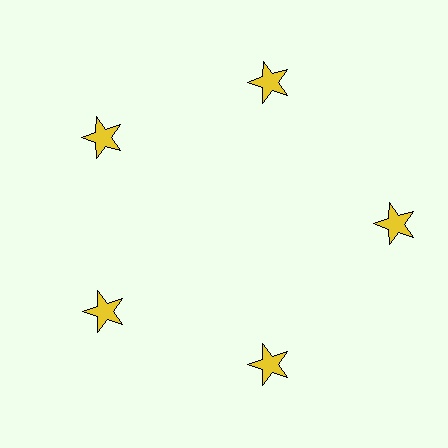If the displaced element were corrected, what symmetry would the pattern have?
It would have 5-fold rotational symmetry — the pattern would map onto itself every 72 degrees.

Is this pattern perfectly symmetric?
No. The 5 yellow stars are arranged in a ring, but one element near the 3 o'clock position is pushed outward from the center, breaking the 5-fold rotational symmetry.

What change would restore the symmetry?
The symmetry would be restored by moving it inward, back onto the ring so that all 5 stars sit at equal angles and equal distance from the center.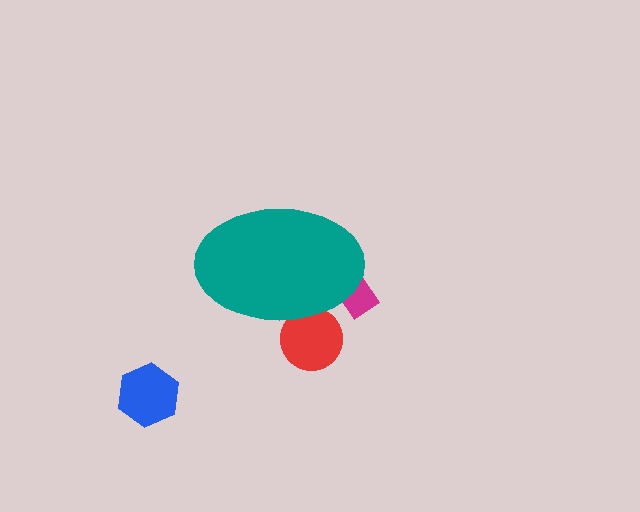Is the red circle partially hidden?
Yes, the red circle is partially hidden behind the teal ellipse.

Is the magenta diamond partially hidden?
Yes, the magenta diamond is partially hidden behind the teal ellipse.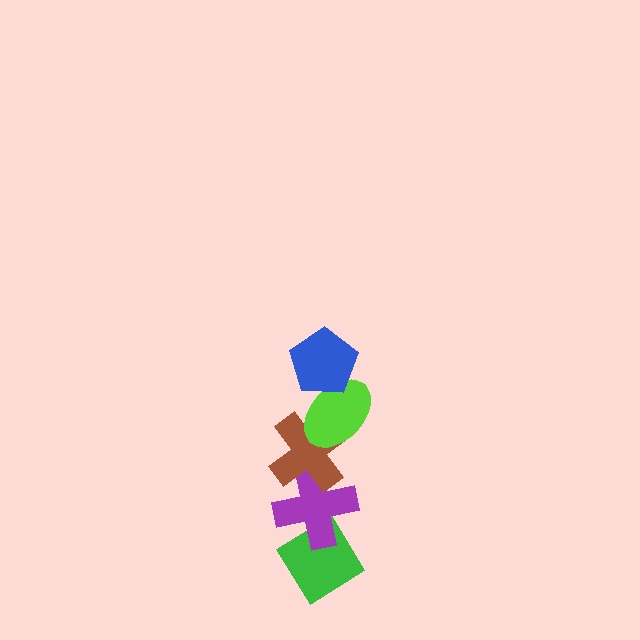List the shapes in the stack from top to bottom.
From top to bottom: the blue pentagon, the lime ellipse, the brown cross, the purple cross, the green diamond.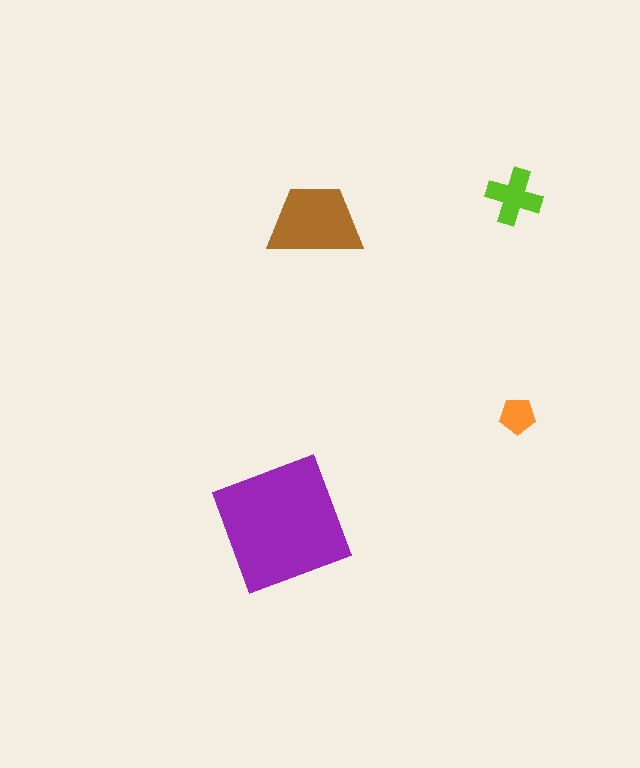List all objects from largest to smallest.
The purple square, the brown trapezoid, the lime cross, the orange pentagon.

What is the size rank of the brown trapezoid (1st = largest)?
2nd.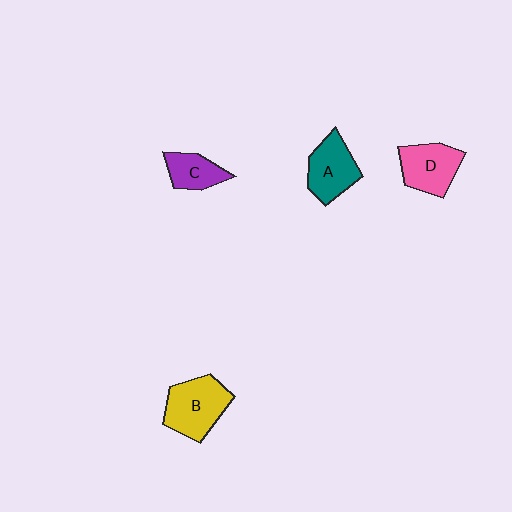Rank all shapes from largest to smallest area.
From largest to smallest: B (yellow), D (pink), A (teal), C (purple).